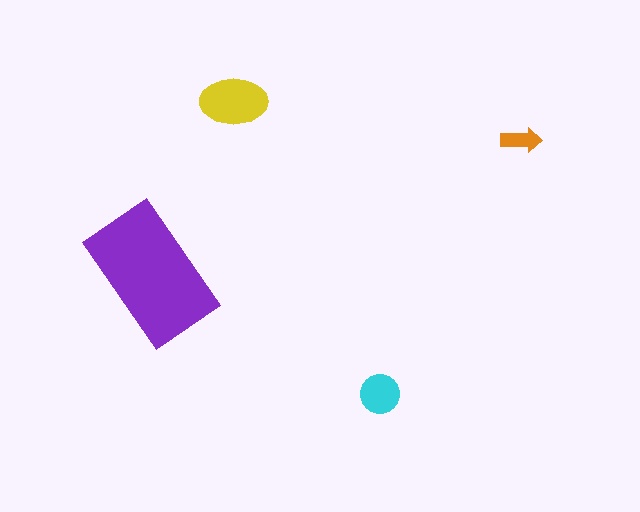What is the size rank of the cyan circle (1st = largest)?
3rd.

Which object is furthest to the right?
The orange arrow is rightmost.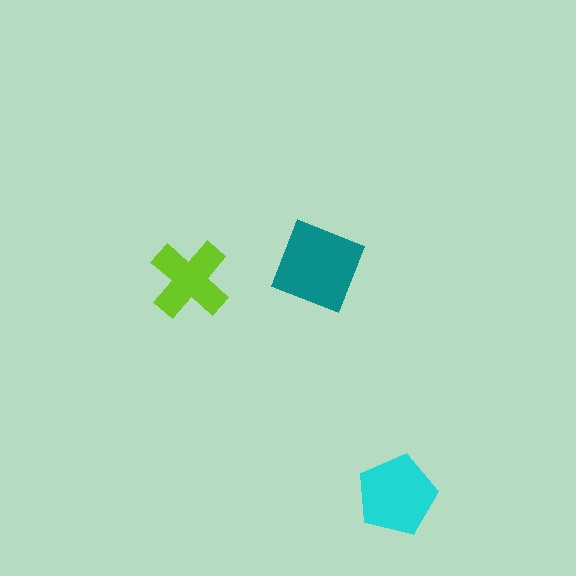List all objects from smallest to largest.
The lime cross, the cyan pentagon, the teal diamond.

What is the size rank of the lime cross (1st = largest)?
3rd.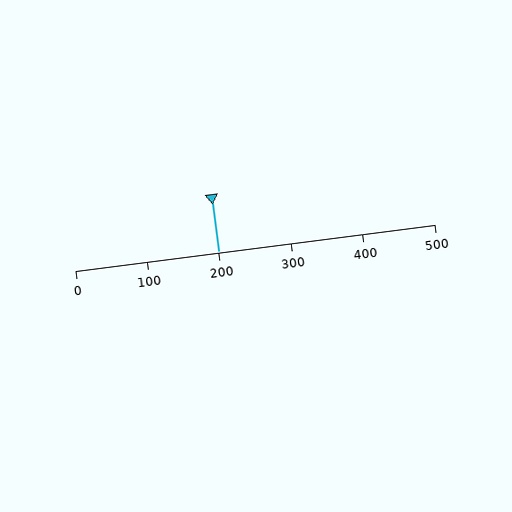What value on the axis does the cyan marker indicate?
The marker indicates approximately 200.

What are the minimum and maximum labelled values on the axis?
The axis runs from 0 to 500.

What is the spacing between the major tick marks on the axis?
The major ticks are spaced 100 apart.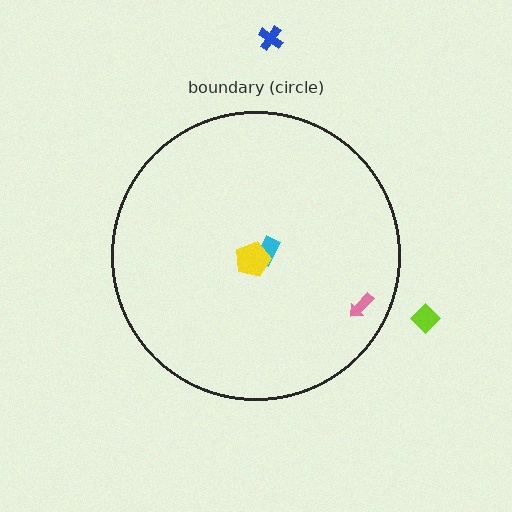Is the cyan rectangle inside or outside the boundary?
Inside.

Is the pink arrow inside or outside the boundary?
Inside.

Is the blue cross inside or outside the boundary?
Outside.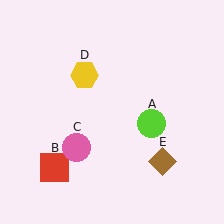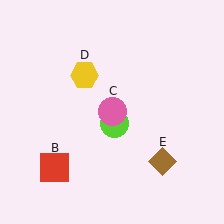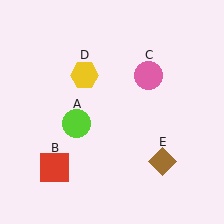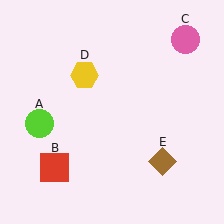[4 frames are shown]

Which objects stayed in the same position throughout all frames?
Red square (object B) and yellow hexagon (object D) and brown diamond (object E) remained stationary.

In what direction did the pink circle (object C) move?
The pink circle (object C) moved up and to the right.